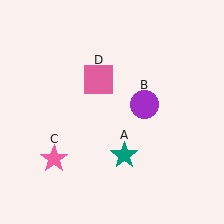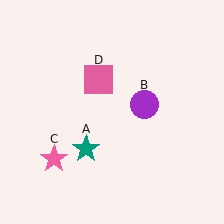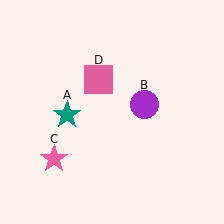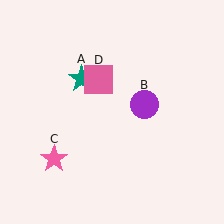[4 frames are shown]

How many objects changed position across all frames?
1 object changed position: teal star (object A).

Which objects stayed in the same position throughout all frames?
Purple circle (object B) and pink star (object C) and pink square (object D) remained stationary.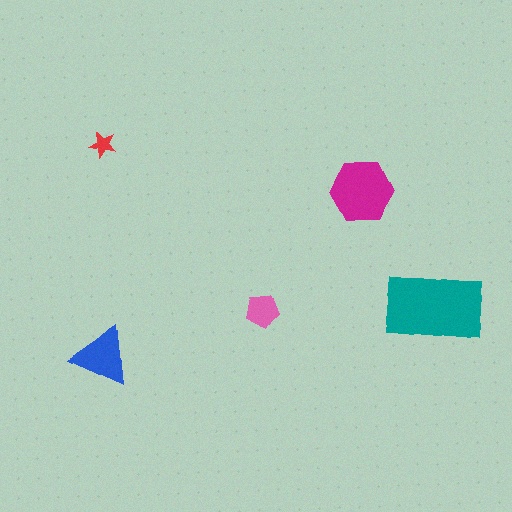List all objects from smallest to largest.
The red star, the pink pentagon, the blue triangle, the magenta hexagon, the teal rectangle.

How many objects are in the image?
There are 5 objects in the image.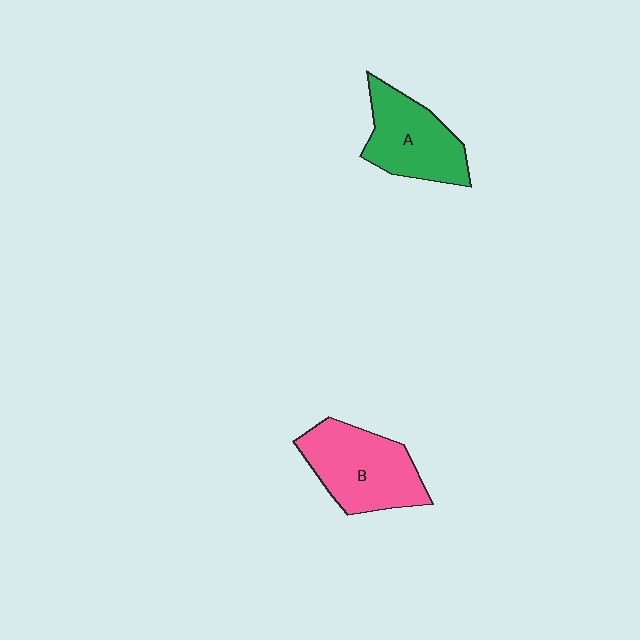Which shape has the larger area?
Shape B (pink).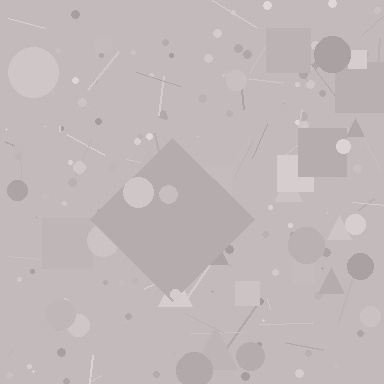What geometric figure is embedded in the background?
A diamond is embedded in the background.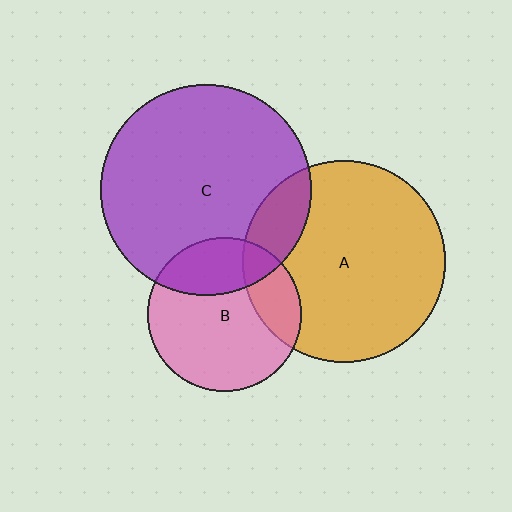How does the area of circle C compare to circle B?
Approximately 1.9 times.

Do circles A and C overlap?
Yes.